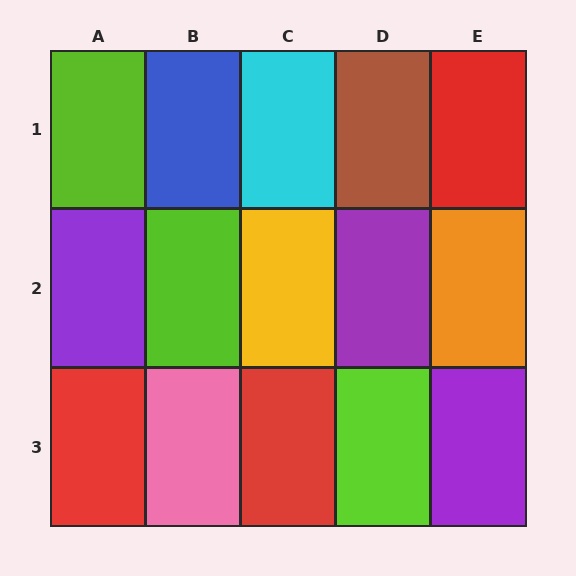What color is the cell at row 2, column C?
Yellow.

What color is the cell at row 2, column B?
Lime.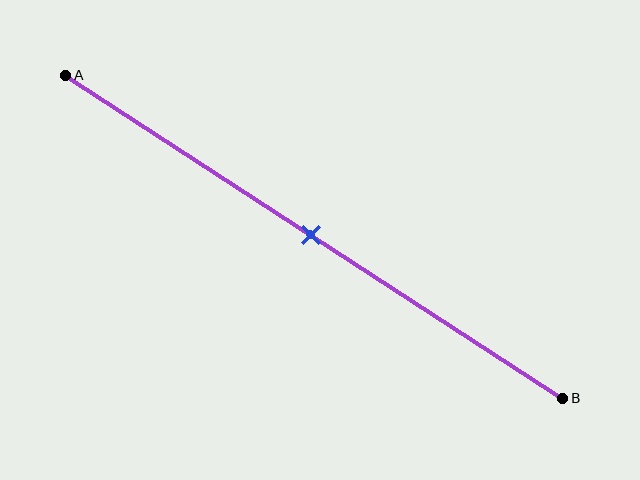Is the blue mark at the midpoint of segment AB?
Yes, the mark is approximately at the midpoint.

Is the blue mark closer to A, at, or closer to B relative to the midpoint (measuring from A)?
The blue mark is approximately at the midpoint of segment AB.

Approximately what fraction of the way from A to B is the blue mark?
The blue mark is approximately 50% of the way from A to B.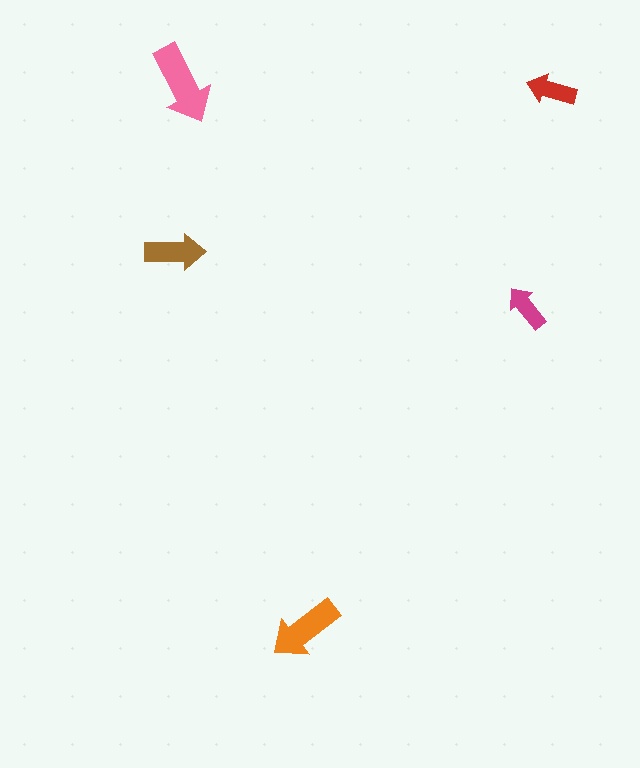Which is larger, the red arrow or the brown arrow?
The brown one.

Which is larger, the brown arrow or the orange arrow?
The orange one.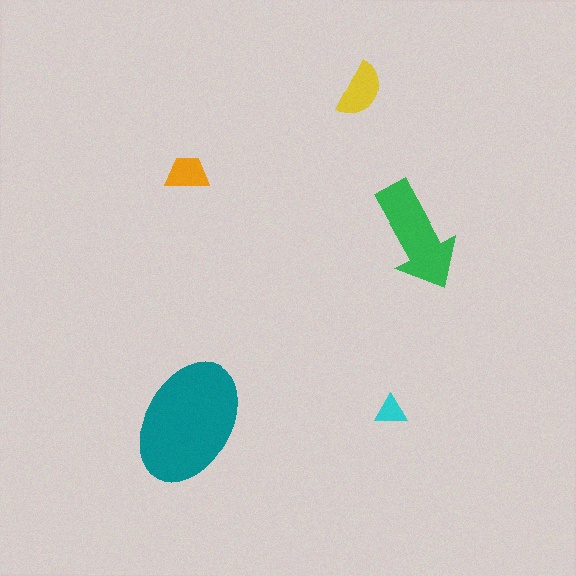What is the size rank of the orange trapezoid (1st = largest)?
4th.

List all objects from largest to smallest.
The teal ellipse, the green arrow, the yellow semicircle, the orange trapezoid, the cyan triangle.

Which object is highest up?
The yellow semicircle is topmost.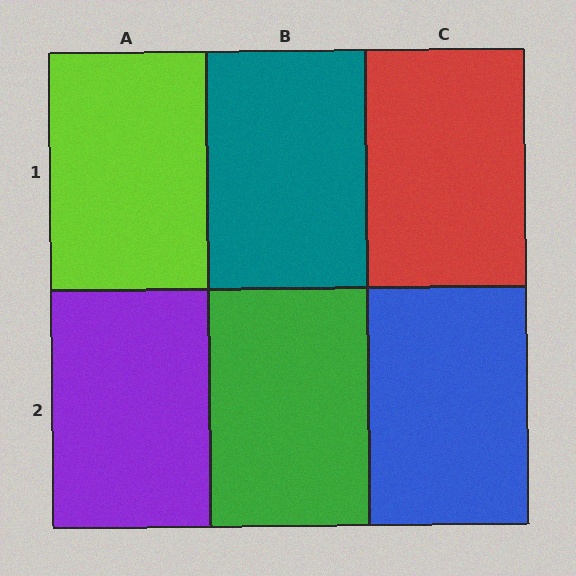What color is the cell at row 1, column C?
Red.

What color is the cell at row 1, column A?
Lime.